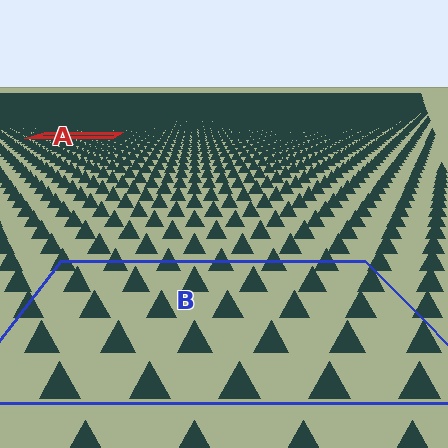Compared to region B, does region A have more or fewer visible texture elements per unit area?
Region A has more texture elements per unit area — they are packed more densely because it is farther away.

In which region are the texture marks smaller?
The texture marks are smaller in region A, because it is farther away.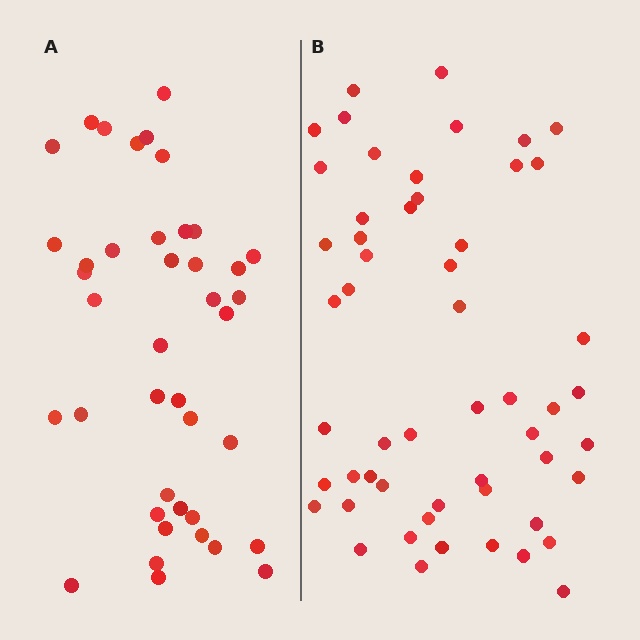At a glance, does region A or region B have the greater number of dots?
Region B (the right region) has more dots.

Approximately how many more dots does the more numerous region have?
Region B has approximately 15 more dots than region A.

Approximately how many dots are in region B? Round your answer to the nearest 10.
About 50 dots. (The exact count is 54, which rounds to 50.)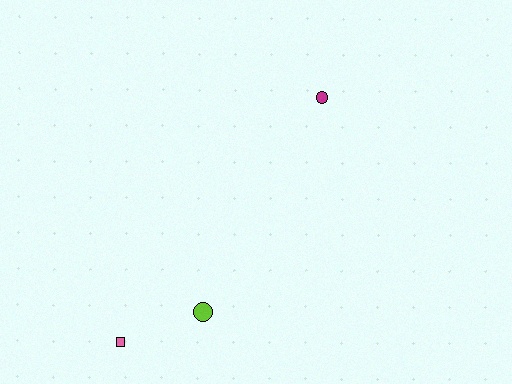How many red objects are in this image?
There are no red objects.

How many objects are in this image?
There are 3 objects.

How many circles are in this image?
There are 2 circles.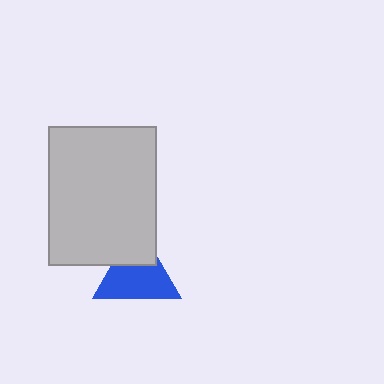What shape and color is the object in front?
The object in front is a light gray rectangle.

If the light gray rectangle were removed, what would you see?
You would see the complete blue triangle.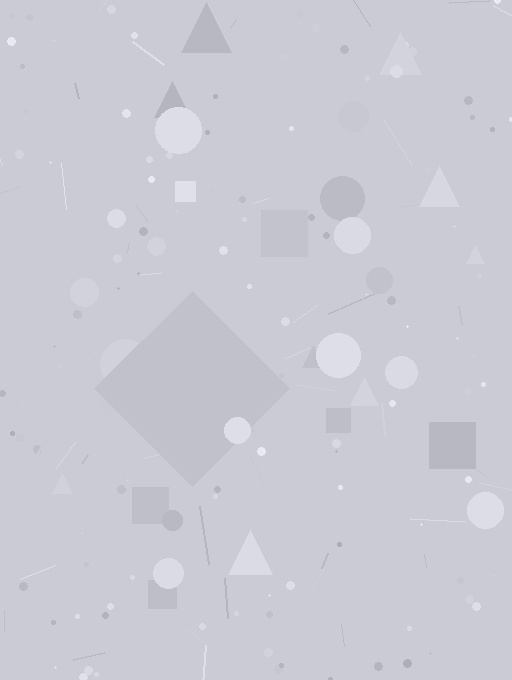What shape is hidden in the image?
A diamond is hidden in the image.